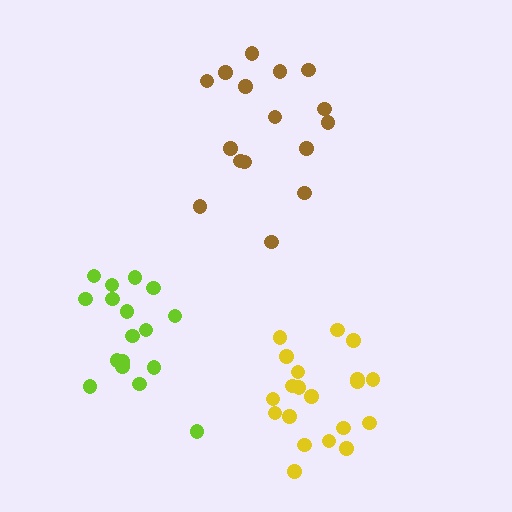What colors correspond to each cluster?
The clusters are colored: brown, lime, yellow.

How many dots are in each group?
Group 1: 16 dots, Group 2: 17 dots, Group 3: 20 dots (53 total).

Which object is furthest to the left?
The lime cluster is leftmost.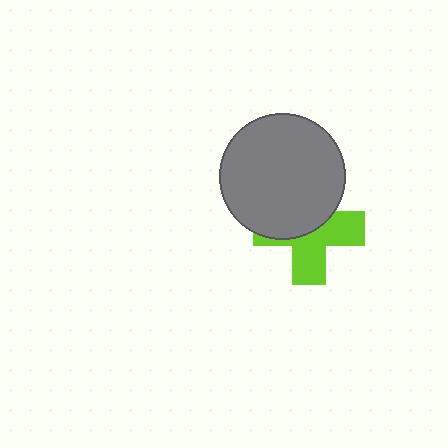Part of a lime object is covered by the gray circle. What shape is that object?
It is a cross.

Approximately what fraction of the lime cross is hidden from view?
Roughly 49% of the lime cross is hidden behind the gray circle.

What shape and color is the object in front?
The object in front is a gray circle.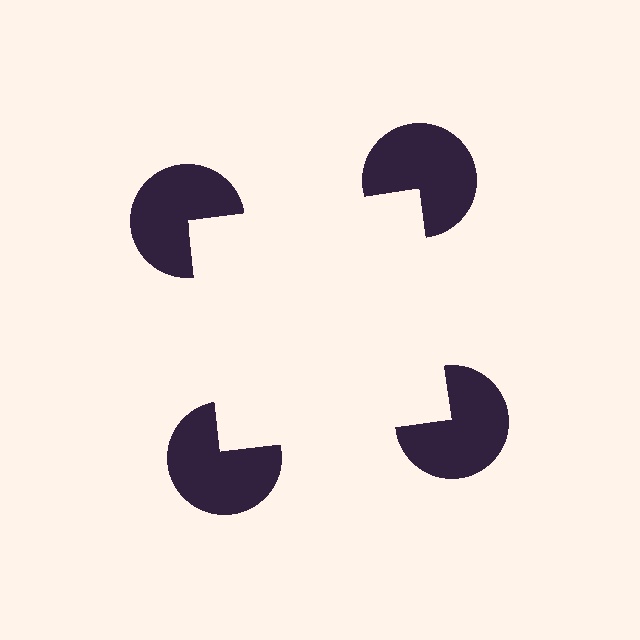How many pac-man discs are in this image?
There are 4 — one at each vertex of the illusory square.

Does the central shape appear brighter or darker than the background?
It typically appears slightly brighter than the background, even though no actual brightness change is drawn.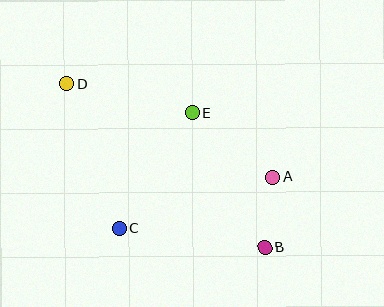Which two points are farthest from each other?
Points B and D are farthest from each other.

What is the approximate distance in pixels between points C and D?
The distance between C and D is approximately 154 pixels.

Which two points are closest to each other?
Points A and B are closest to each other.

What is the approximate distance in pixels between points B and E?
The distance between B and E is approximately 153 pixels.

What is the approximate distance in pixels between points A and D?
The distance between A and D is approximately 227 pixels.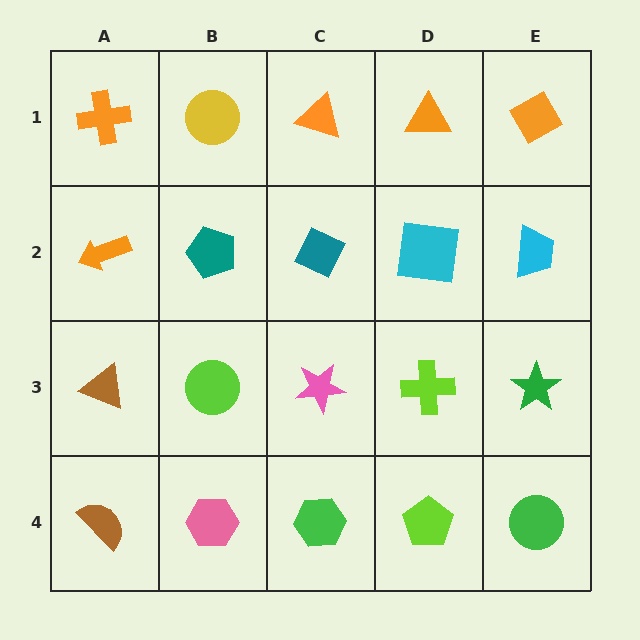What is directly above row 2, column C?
An orange triangle.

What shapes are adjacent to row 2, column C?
An orange triangle (row 1, column C), a pink star (row 3, column C), a teal pentagon (row 2, column B), a cyan square (row 2, column D).